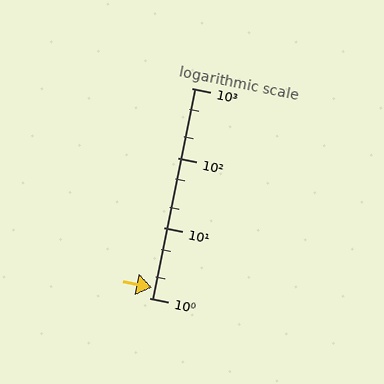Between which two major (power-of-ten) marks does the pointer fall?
The pointer is between 1 and 10.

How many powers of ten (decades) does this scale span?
The scale spans 3 decades, from 1 to 1000.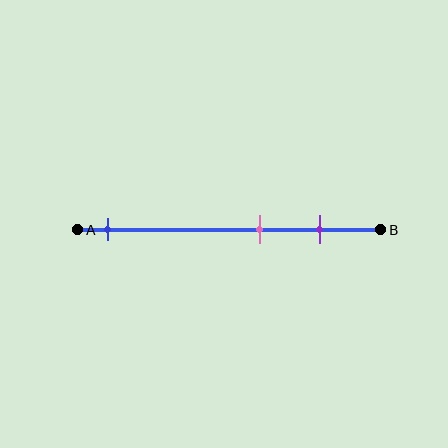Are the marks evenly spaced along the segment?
No, the marks are not evenly spaced.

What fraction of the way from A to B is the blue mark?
The blue mark is approximately 10% (0.1) of the way from A to B.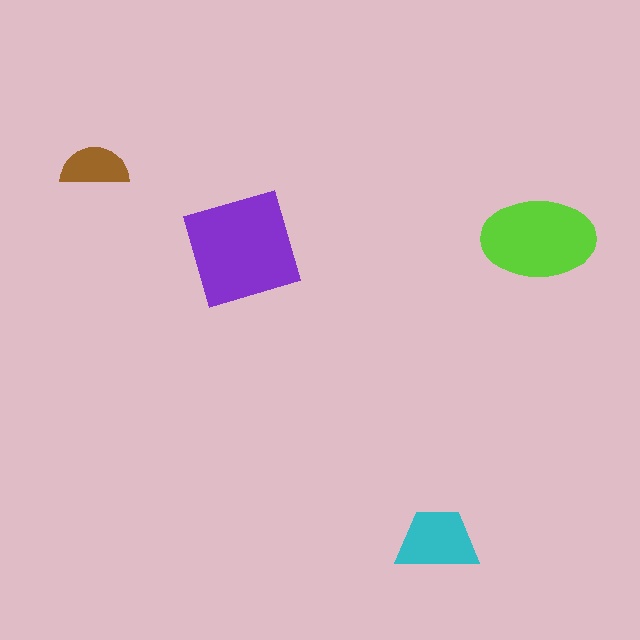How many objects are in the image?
There are 4 objects in the image.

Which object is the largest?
The purple square.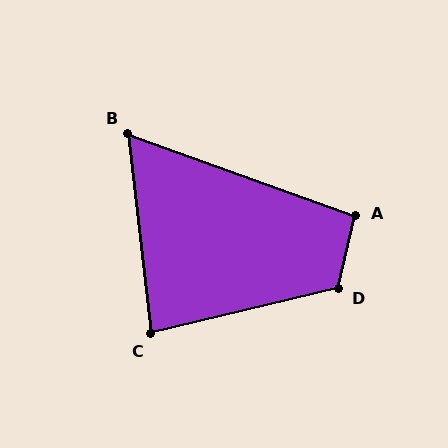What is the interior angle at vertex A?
Approximately 97 degrees (obtuse).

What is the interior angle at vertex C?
Approximately 83 degrees (acute).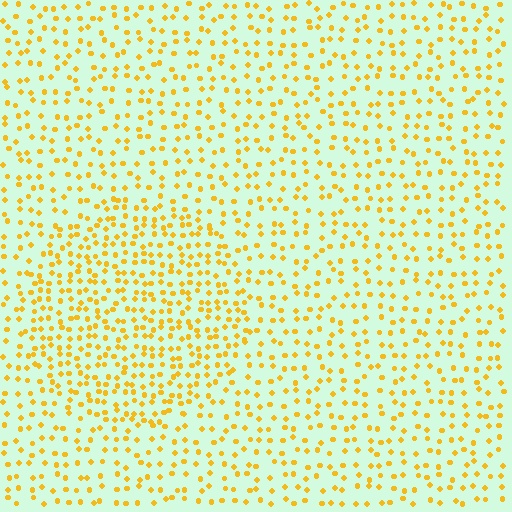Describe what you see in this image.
The image contains small yellow elements arranged at two different densities. A circle-shaped region is visible where the elements are more densely packed than the surrounding area.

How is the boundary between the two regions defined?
The boundary is defined by a change in element density (approximately 1.7x ratio). All elements are the same color, size, and shape.